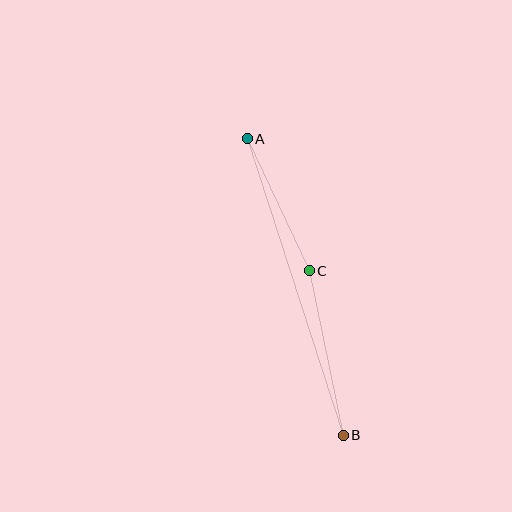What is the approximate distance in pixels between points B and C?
The distance between B and C is approximately 168 pixels.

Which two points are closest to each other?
Points A and C are closest to each other.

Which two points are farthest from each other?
Points A and B are farthest from each other.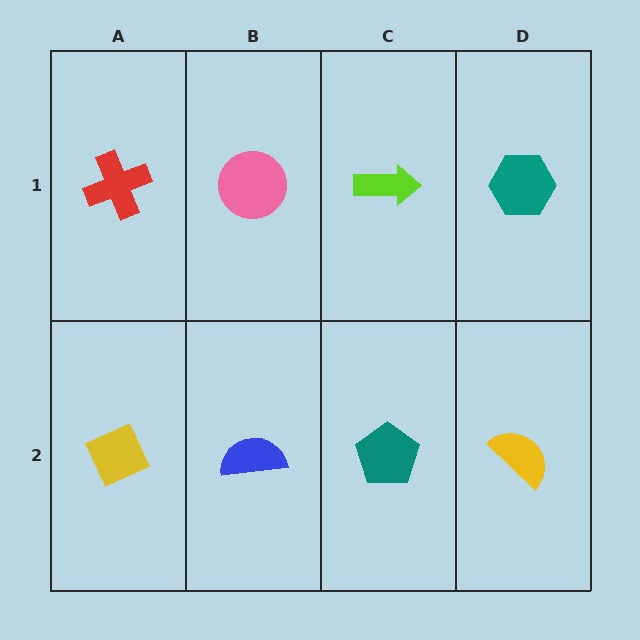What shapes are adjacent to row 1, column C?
A teal pentagon (row 2, column C), a pink circle (row 1, column B), a teal hexagon (row 1, column D).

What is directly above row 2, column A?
A red cross.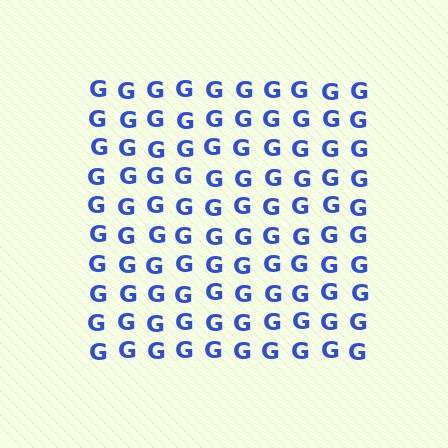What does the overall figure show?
The overall figure shows a square.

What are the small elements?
The small elements are letter G's.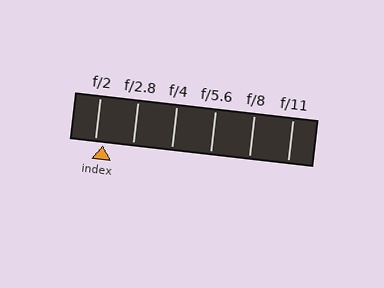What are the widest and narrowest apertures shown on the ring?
The widest aperture shown is f/2 and the narrowest is f/11.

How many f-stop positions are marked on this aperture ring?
There are 6 f-stop positions marked.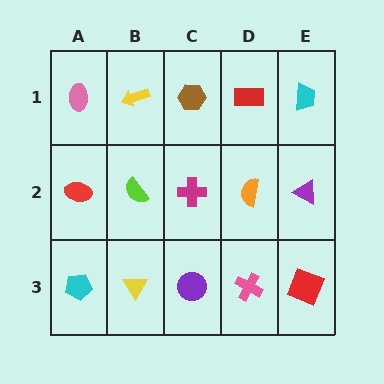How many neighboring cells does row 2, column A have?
3.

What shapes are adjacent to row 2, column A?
A pink ellipse (row 1, column A), a cyan pentagon (row 3, column A), a lime semicircle (row 2, column B).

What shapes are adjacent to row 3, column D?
An orange semicircle (row 2, column D), a purple circle (row 3, column C), a red square (row 3, column E).